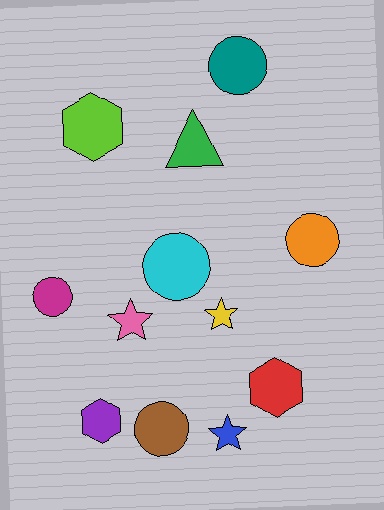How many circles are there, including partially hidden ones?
There are 5 circles.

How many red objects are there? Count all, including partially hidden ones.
There is 1 red object.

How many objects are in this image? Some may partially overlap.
There are 12 objects.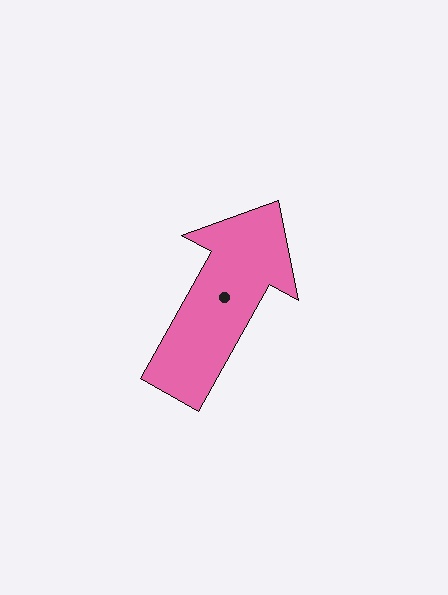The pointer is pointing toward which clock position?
Roughly 1 o'clock.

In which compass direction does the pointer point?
Northeast.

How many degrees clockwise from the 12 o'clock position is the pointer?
Approximately 29 degrees.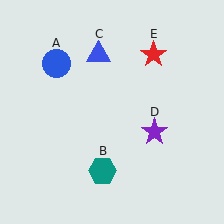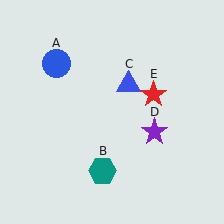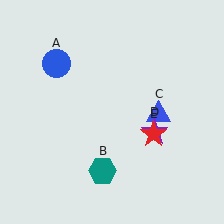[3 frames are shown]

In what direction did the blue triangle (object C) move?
The blue triangle (object C) moved down and to the right.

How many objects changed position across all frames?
2 objects changed position: blue triangle (object C), red star (object E).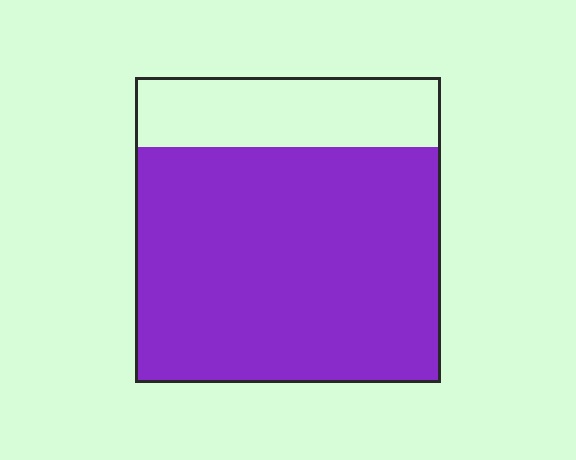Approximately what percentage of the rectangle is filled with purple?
Approximately 75%.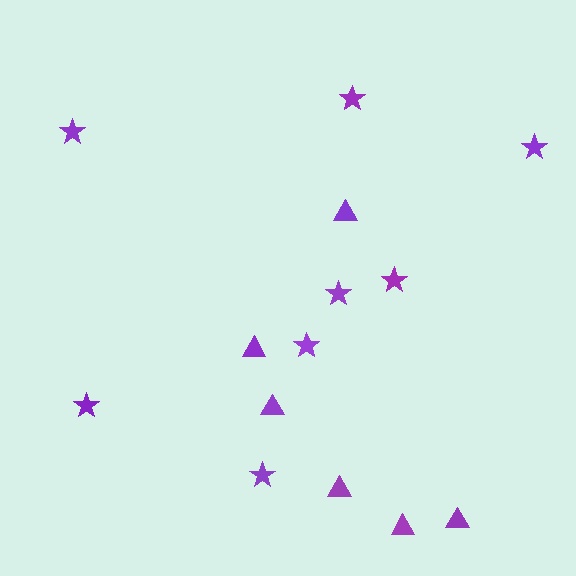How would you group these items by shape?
There are 2 groups: one group of stars (8) and one group of triangles (6).